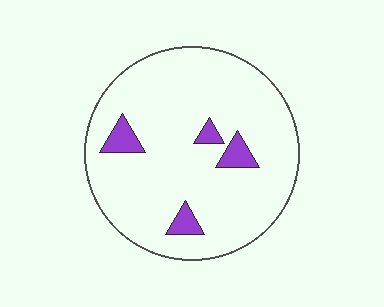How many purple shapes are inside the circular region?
4.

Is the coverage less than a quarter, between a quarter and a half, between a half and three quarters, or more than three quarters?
Less than a quarter.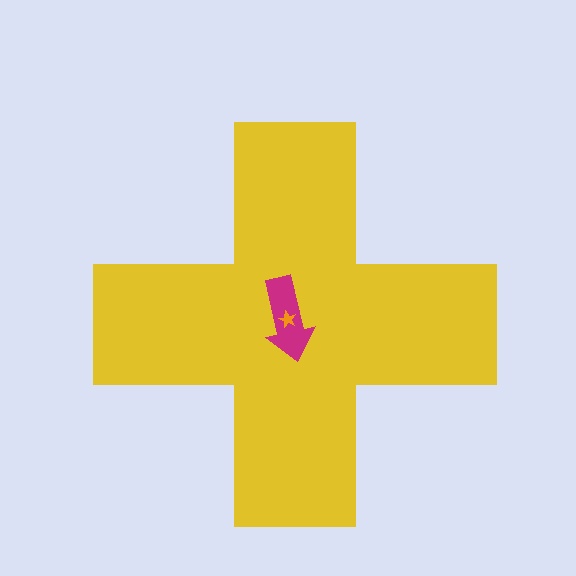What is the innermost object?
The orange star.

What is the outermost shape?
The yellow cross.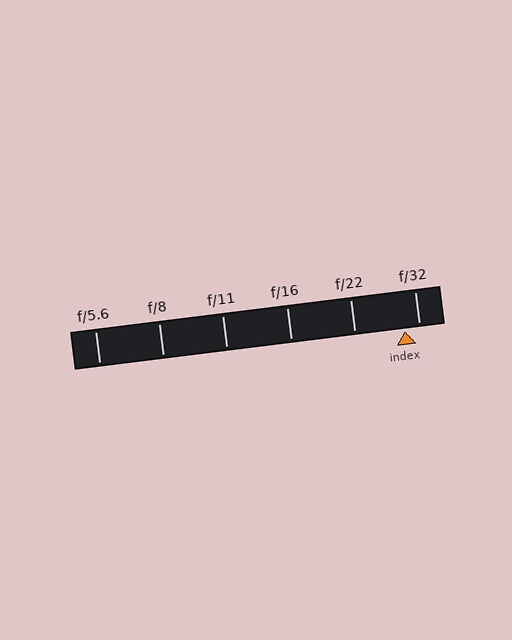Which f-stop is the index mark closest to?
The index mark is closest to f/32.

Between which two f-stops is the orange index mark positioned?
The index mark is between f/22 and f/32.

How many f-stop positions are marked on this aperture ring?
There are 6 f-stop positions marked.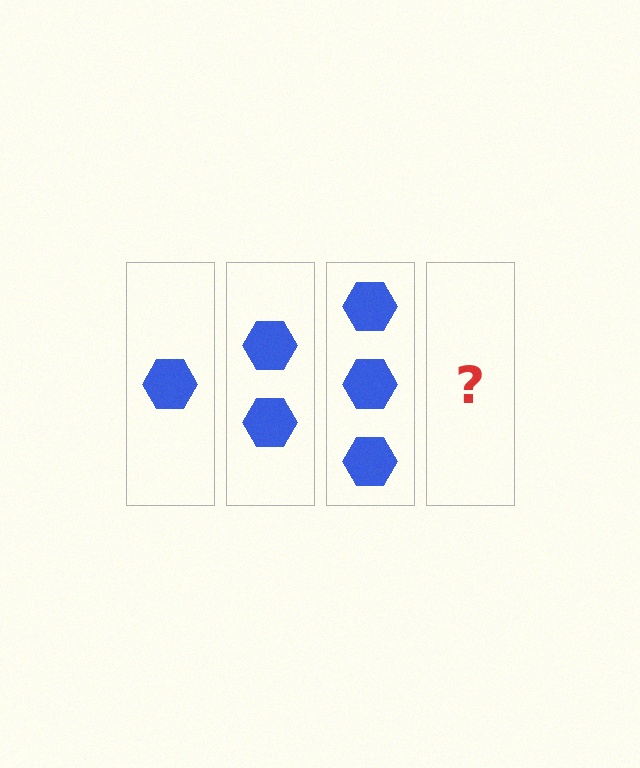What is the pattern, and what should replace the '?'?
The pattern is that each step adds one more hexagon. The '?' should be 4 hexagons.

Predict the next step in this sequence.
The next step is 4 hexagons.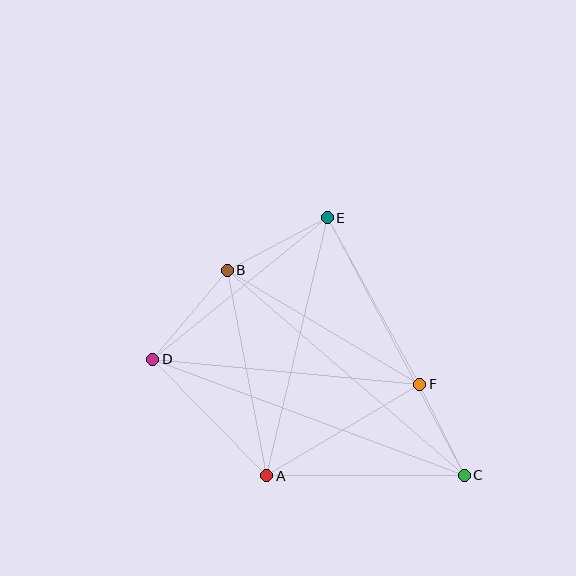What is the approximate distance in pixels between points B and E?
The distance between B and E is approximately 113 pixels.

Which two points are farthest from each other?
Points C and D are farthest from each other.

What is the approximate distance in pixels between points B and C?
The distance between B and C is approximately 313 pixels.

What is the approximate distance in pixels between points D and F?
The distance between D and F is approximately 268 pixels.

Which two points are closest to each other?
Points C and F are closest to each other.